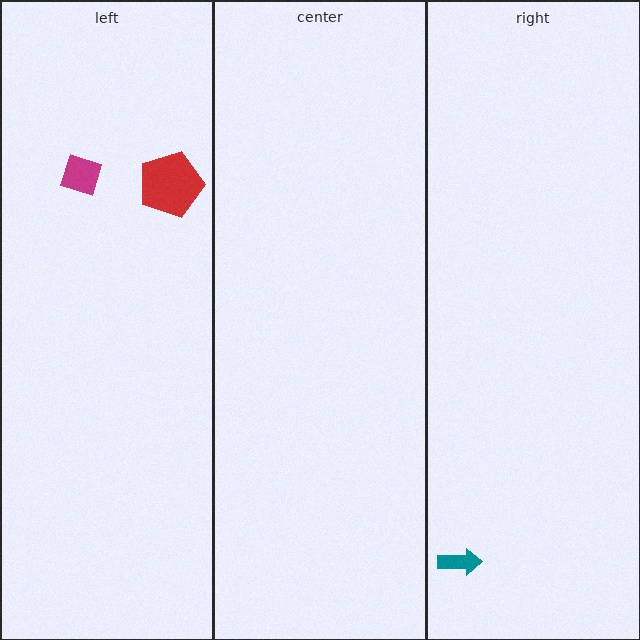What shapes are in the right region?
The teal arrow.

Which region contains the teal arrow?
The right region.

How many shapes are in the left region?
2.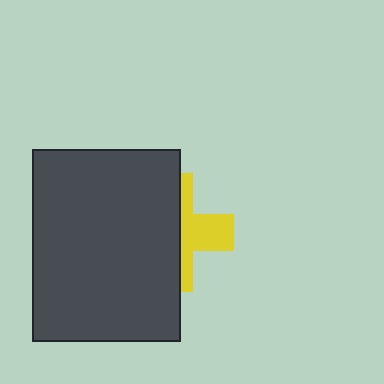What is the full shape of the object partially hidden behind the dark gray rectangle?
The partially hidden object is a yellow cross.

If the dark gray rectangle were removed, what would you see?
You would see the complete yellow cross.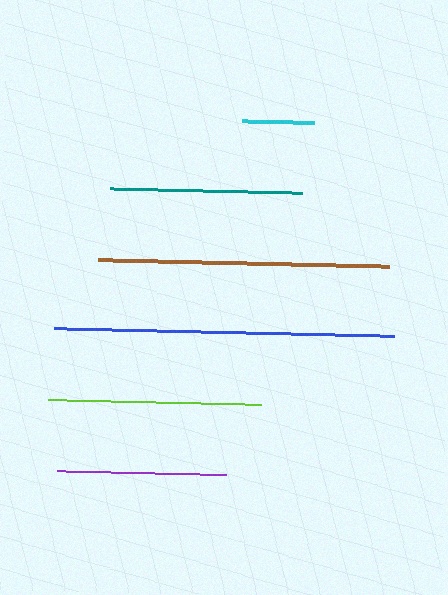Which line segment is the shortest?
The cyan line is the shortest at approximately 72 pixels.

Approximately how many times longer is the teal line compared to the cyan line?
The teal line is approximately 2.7 times the length of the cyan line.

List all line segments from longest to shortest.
From longest to shortest: blue, brown, lime, teal, purple, cyan.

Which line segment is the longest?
The blue line is the longest at approximately 340 pixels.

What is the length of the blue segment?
The blue segment is approximately 340 pixels long.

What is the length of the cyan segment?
The cyan segment is approximately 72 pixels long.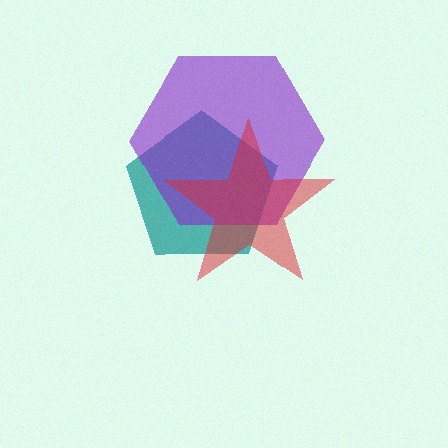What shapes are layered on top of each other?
The layered shapes are: a teal pentagon, a purple hexagon, a red star.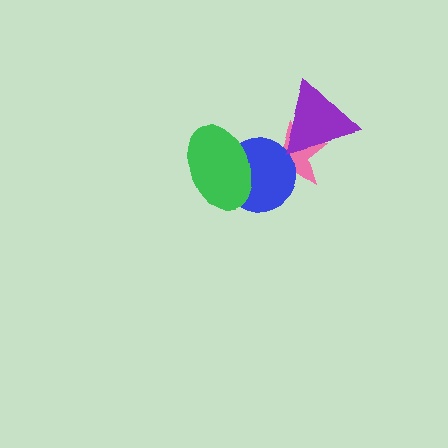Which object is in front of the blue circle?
The green ellipse is in front of the blue circle.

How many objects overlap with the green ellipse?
1 object overlaps with the green ellipse.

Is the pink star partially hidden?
Yes, it is partially covered by another shape.